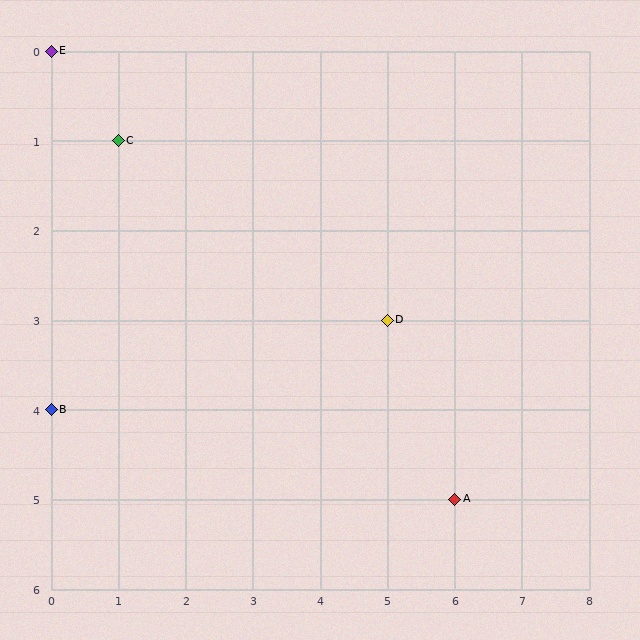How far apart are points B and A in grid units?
Points B and A are 6 columns and 1 row apart (about 6.1 grid units diagonally).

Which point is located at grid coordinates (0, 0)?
Point E is at (0, 0).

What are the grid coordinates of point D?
Point D is at grid coordinates (5, 3).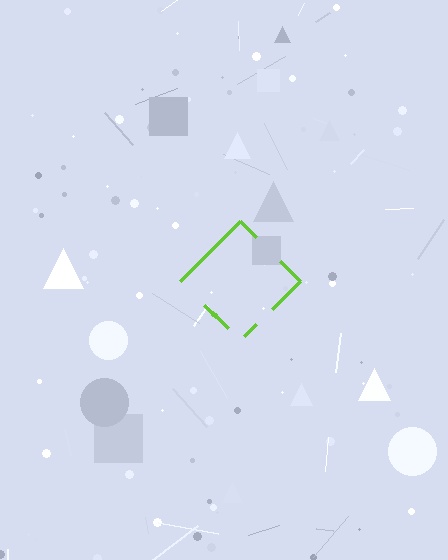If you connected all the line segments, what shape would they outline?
They would outline a diamond.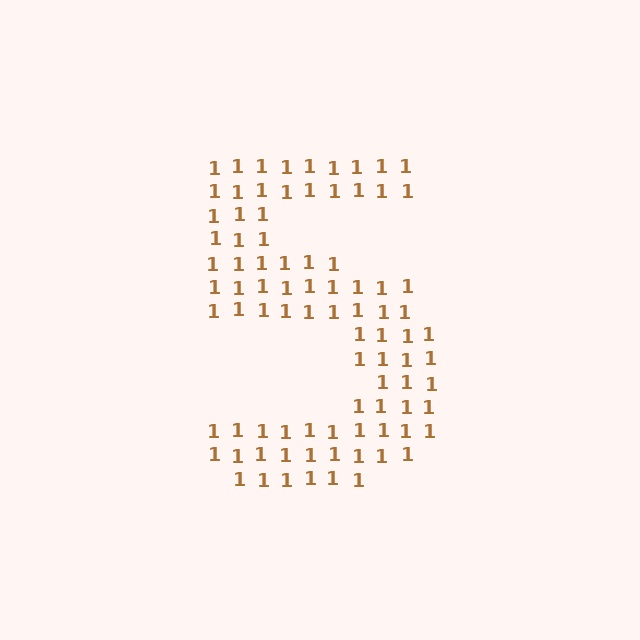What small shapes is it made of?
It is made of small digit 1's.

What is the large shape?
The large shape is the digit 5.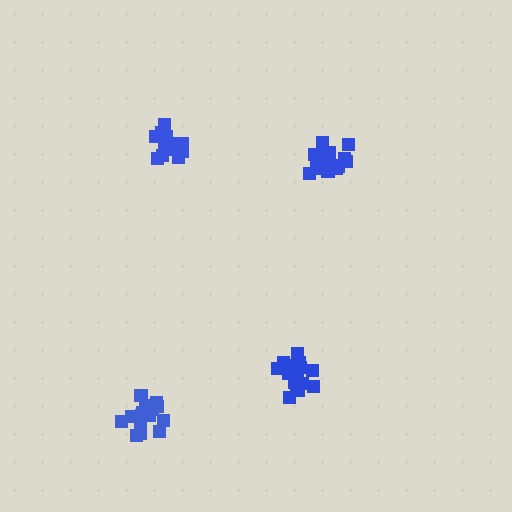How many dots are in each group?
Group 1: 20 dots, Group 2: 17 dots, Group 3: 21 dots, Group 4: 16 dots (74 total).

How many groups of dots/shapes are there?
There are 4 groups.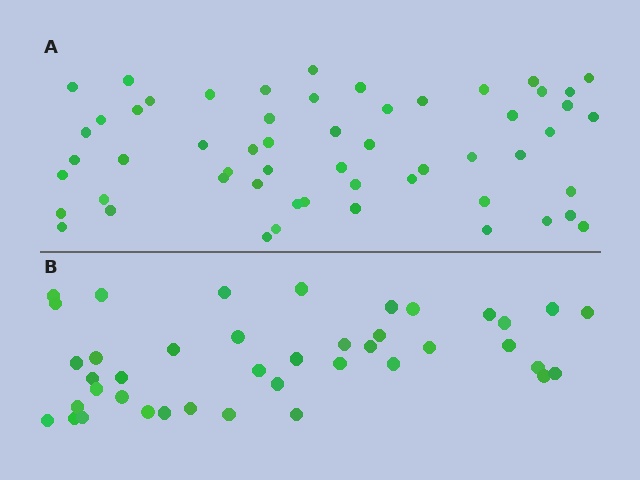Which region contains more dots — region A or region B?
Region A (the top region) has more dots.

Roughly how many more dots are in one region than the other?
Region A has approximately 15 more dots than region B.